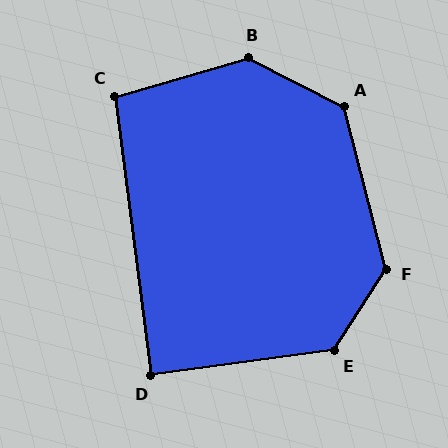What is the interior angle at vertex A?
Approximately 131 degrees (obtuse).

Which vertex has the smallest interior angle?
D, at approximately 90 degrees.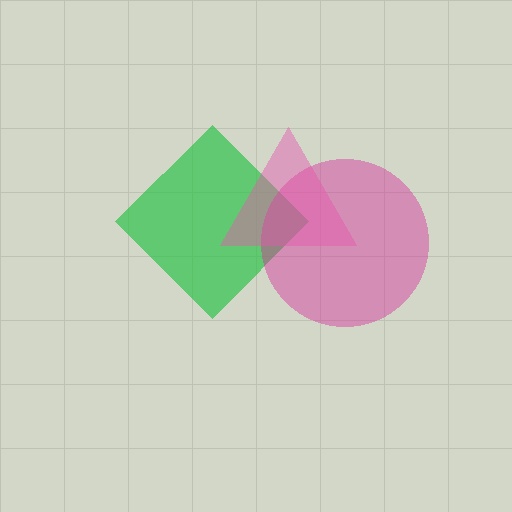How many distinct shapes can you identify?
There are 3 distinct shapes: a green diamond, a magenta circle, a pink triangle.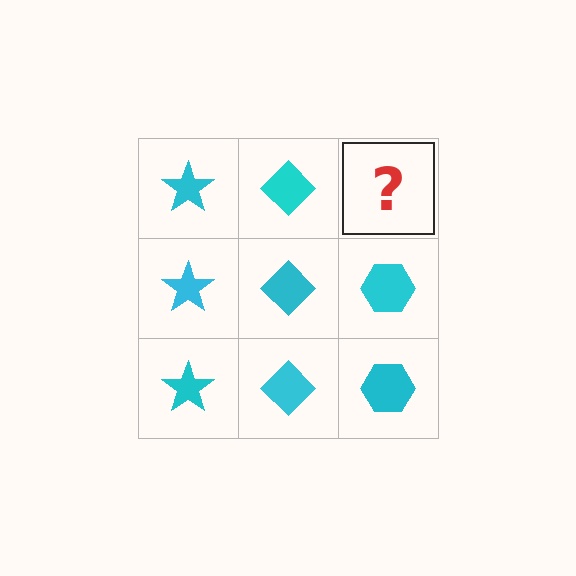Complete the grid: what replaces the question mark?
The question mark should be replaced with a cyan hexagon.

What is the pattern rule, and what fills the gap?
The rule is that each column has a consistent shape. The gap should be filled with a cyan hexagon.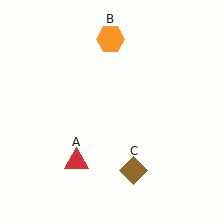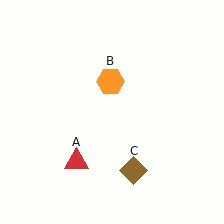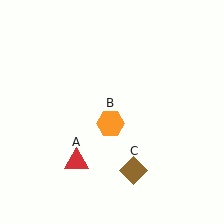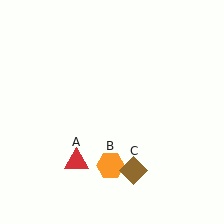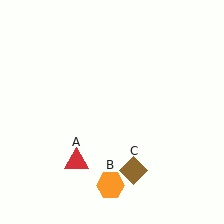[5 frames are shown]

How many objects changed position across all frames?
1 object changed position: orange hexagon (object B).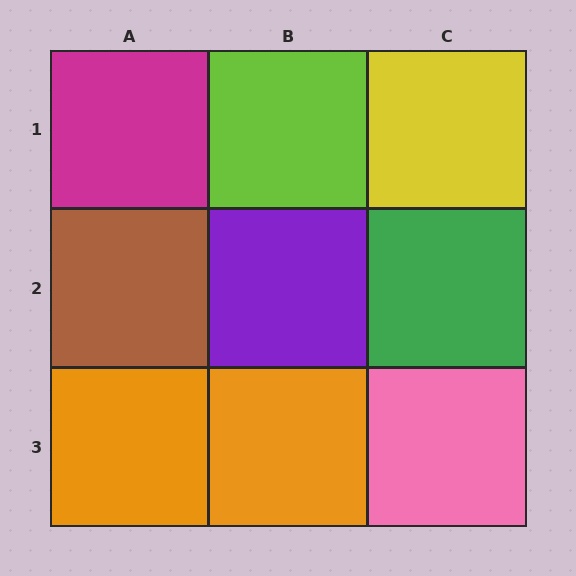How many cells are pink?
1 cell is pink.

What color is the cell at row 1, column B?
Lime.